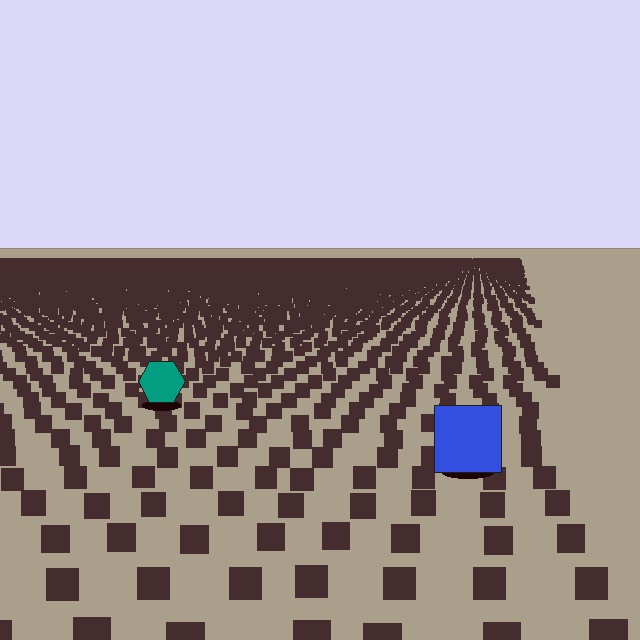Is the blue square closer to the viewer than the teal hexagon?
Yes. The blue square is closer — you can tell from the texture gradient: the ground texture is coarser near it.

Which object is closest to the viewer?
The blue square is closest. The texture marks near it are larger and more spread out.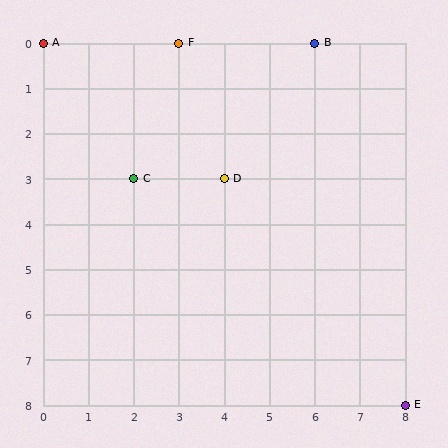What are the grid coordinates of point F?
Point F is at grid coordinates (3, 0).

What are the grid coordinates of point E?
Point E is at grid coordinates (8, 8).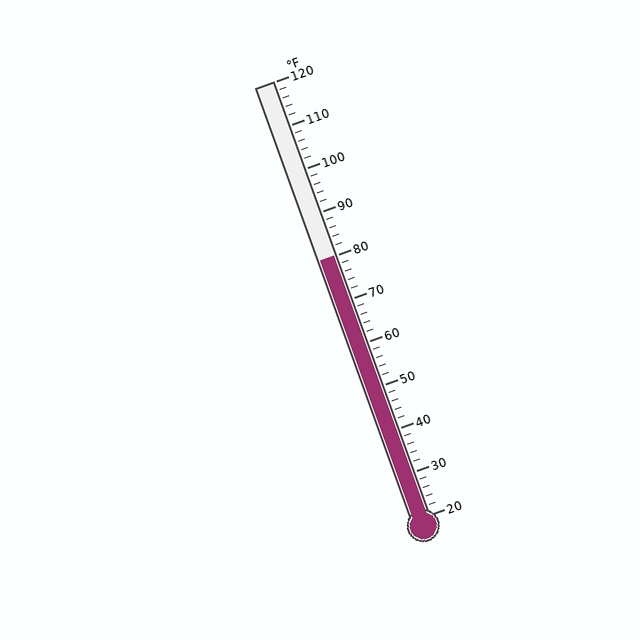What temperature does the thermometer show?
The thermometer shows approximately 80°F.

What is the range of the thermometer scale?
The thermometer scale ranges from 20°F to 120°F.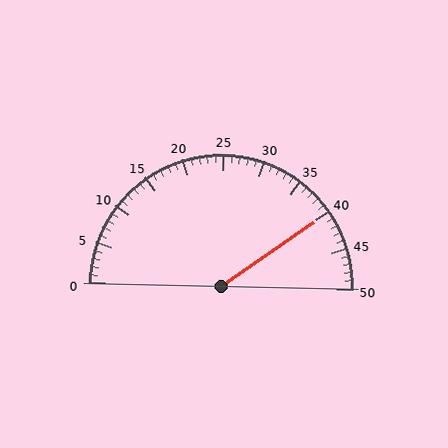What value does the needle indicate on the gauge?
The needle indicates approximately 40.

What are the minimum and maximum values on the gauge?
The gauge ranges from 0 to 50.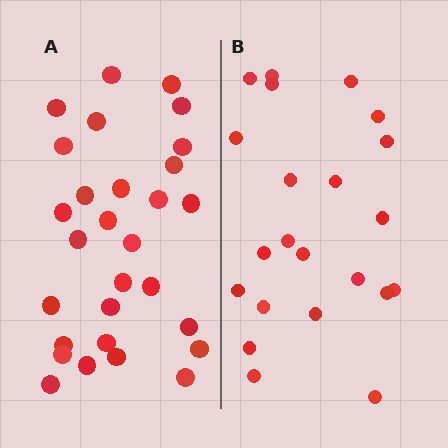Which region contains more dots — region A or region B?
Region A (the left region) has more dots.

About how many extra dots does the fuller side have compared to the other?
Region A has roughly 8 or so more dots than region B.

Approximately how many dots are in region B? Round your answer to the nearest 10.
About 20 dots. (The exact count is 22, which rounds to 20.)